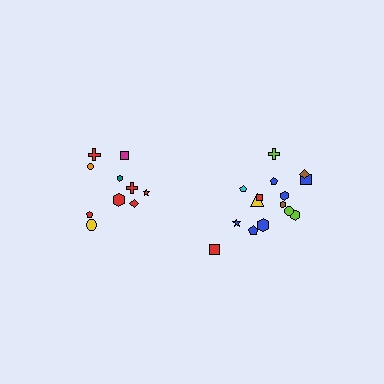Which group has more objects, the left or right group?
The right group.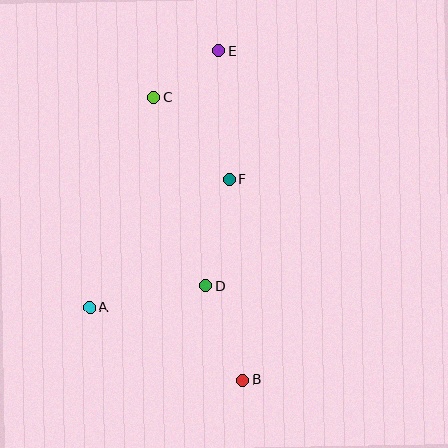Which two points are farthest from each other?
Points B and E are farthest from each other.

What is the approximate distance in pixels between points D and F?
The distance between D and F is approximately 110 pixels.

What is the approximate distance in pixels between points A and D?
The distance between A and D is approximately 118 pixels.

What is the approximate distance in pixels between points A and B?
The distance between A and B is approximately 169 pixels.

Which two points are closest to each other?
Points C and E are closest to each other.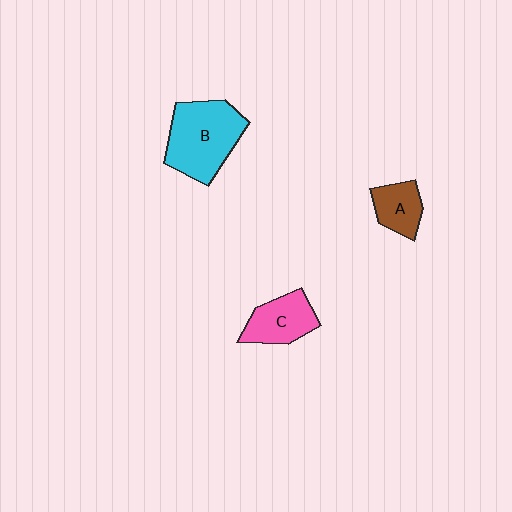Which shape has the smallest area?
Shape A (brown).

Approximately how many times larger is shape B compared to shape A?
Approximately 2.2 times.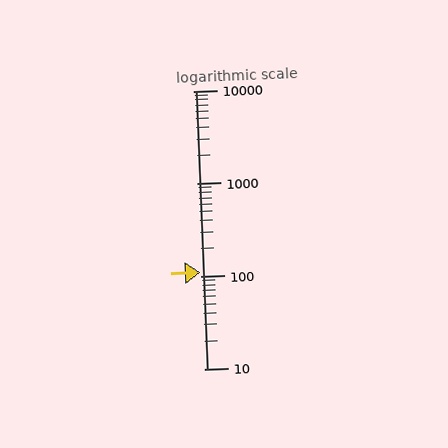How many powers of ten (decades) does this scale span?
The scale spans 3 decades, from 10 to 10000.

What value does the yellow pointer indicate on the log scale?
The pointer indicates approximately 110.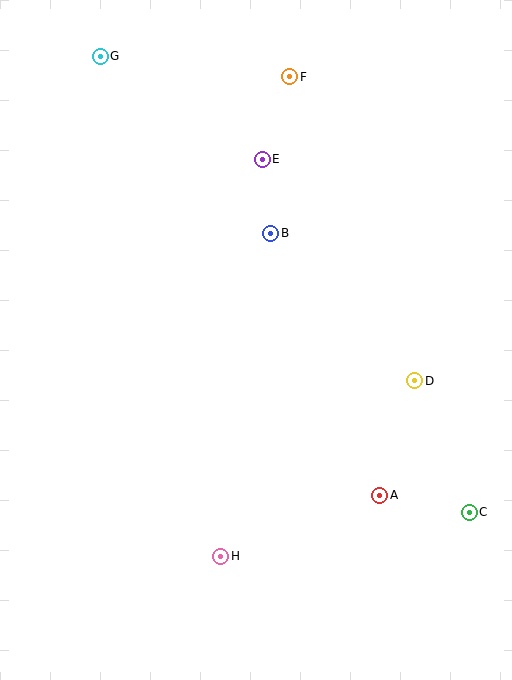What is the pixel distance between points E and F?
The distance between E and F is 87 pixels.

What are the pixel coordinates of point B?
Point B is at (271, 233).